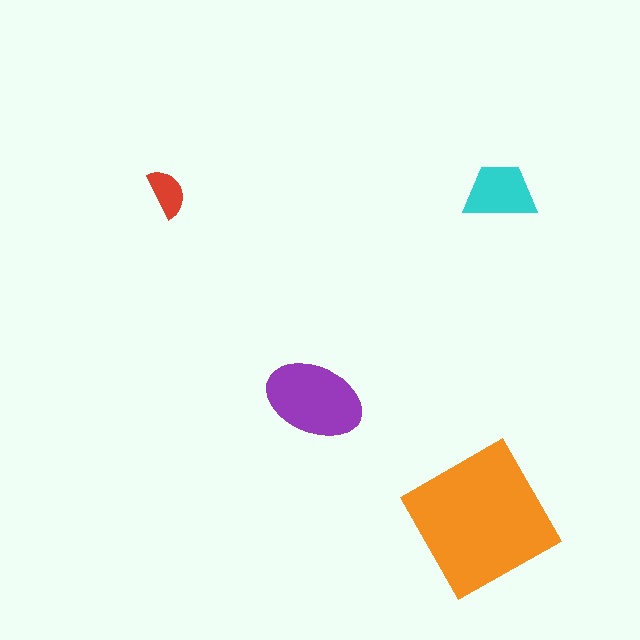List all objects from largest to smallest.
The orange square, the purple ellipse, the cyan trapezoid, the red semicircle.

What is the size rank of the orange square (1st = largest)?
1st.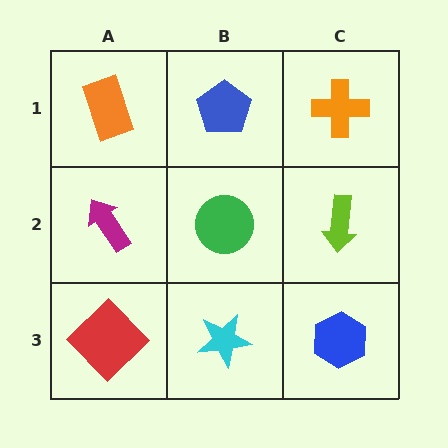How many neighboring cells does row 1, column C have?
2.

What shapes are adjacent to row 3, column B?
A green circle (row 2, column B), a red diamond (row 3, column A), a blue hexagon (row 3, column C).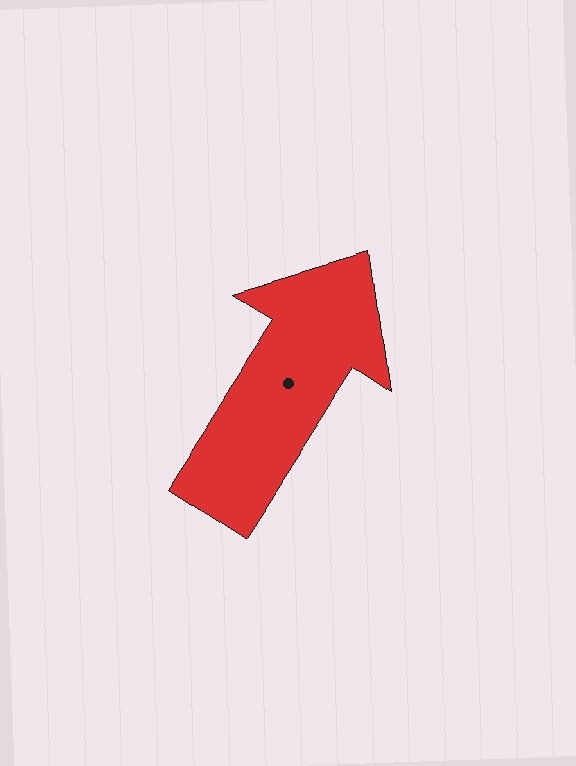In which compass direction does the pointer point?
Northeast.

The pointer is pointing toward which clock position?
Roughly 1 o'clock.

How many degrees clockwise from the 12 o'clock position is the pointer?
Approximately 33 degrees.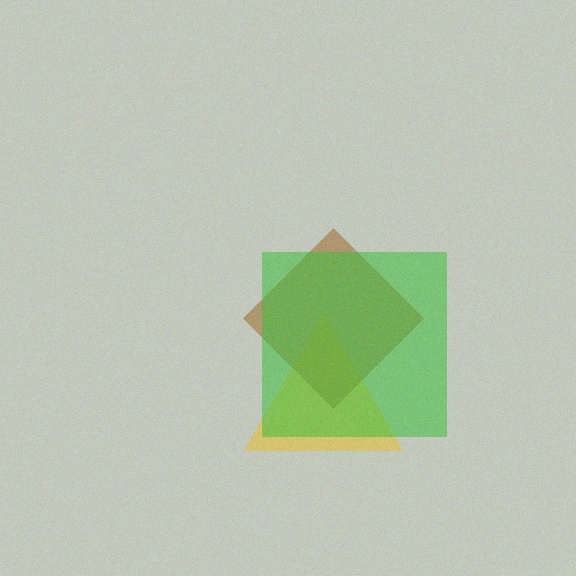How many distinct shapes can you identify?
There are 3 distinct shapes: a yellow triangle, a brown diamond, a green square.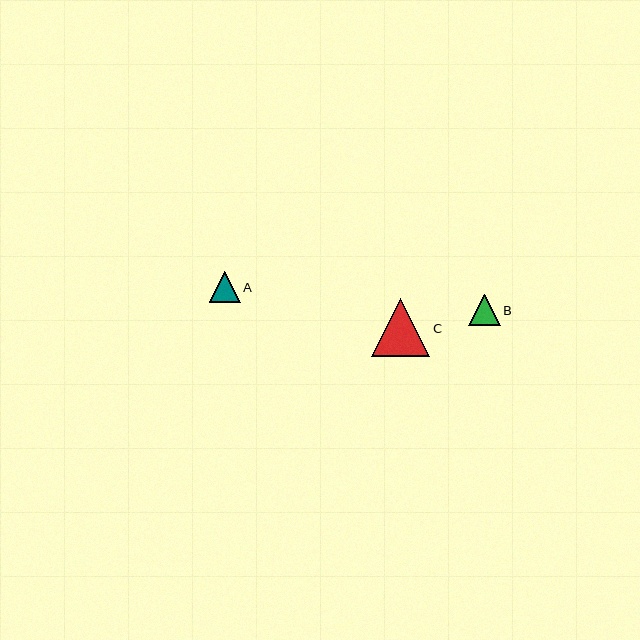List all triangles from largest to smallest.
From largest to smallest: C, B, A.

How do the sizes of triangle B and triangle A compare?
Triangle B and triangle A are approximately the same size.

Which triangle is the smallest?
Triangle A is the smallest with a size of approximately 31 pixels.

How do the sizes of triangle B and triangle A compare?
Triangle B and triangle A are approximately the same size.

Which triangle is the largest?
Triangle C is the largest with a size of approximately 58 pixels.